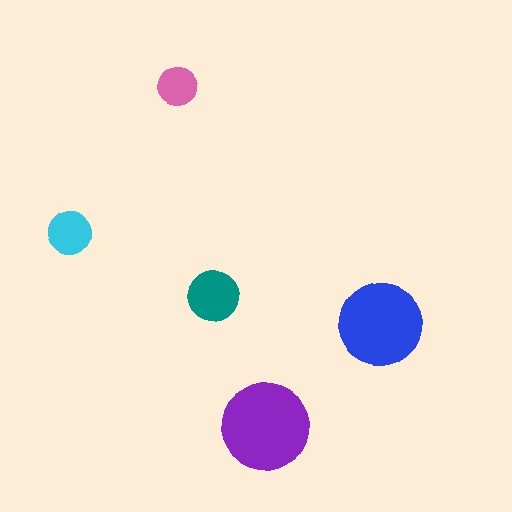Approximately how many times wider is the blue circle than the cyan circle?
About 2 times wider.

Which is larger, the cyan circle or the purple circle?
The purple one.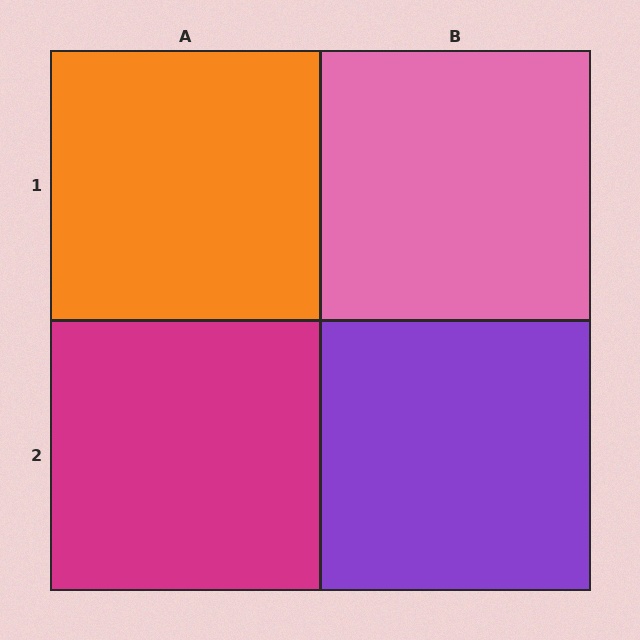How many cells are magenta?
1 cell is magenta.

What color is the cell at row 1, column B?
Pink.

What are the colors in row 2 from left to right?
Magenta, purple.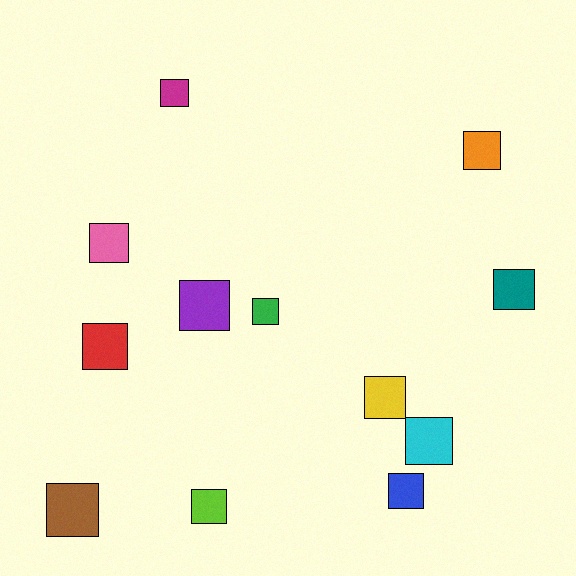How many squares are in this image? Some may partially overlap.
There are 12 squares.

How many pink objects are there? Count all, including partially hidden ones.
There is 1 pink object.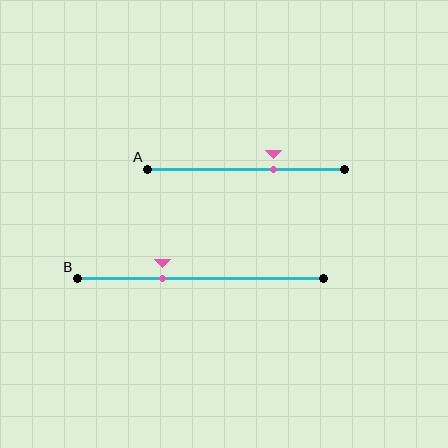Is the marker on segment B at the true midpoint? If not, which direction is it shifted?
No, the marker on segment B is shifted to the left by about 15% of the segment length.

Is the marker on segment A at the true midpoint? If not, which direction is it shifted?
No, the marker on segment A is shifted to the right by about 14% of the segment length.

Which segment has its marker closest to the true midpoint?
Segment A has its marker closest to the true midpoint.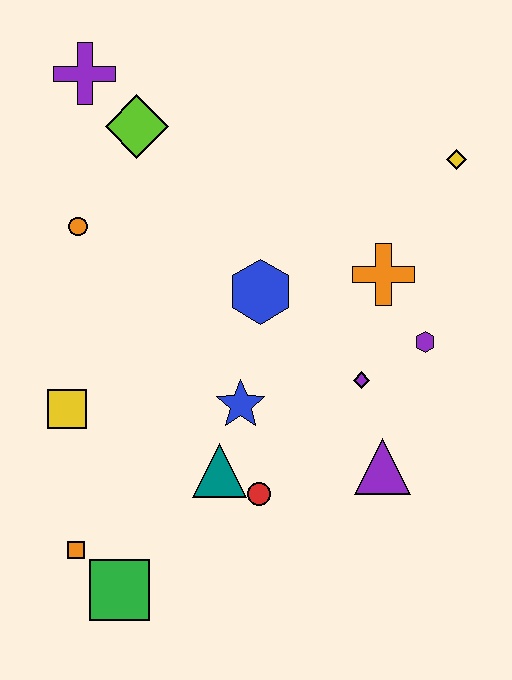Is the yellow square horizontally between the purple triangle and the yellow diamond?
No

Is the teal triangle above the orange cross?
No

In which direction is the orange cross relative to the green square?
The orange cross is above the green square.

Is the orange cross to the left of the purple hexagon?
Yes